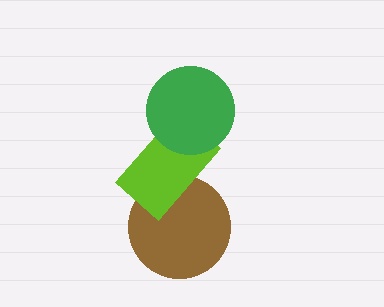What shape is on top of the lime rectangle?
The green circle is on top of the lime rectangle.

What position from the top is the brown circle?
The brown circle is 3rd from the top.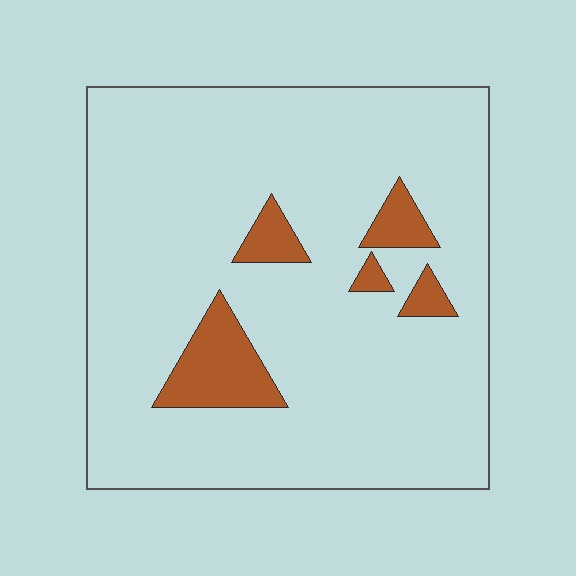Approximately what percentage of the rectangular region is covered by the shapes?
Approximately 10%.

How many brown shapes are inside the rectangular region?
5.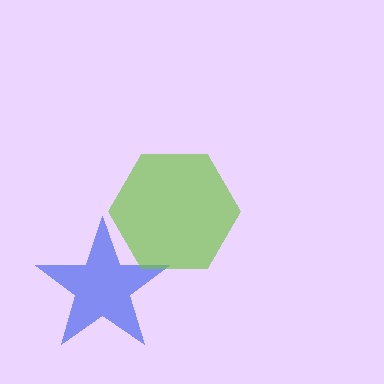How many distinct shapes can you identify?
There are 2 distinct shapes: a blue star, a lime hexagon.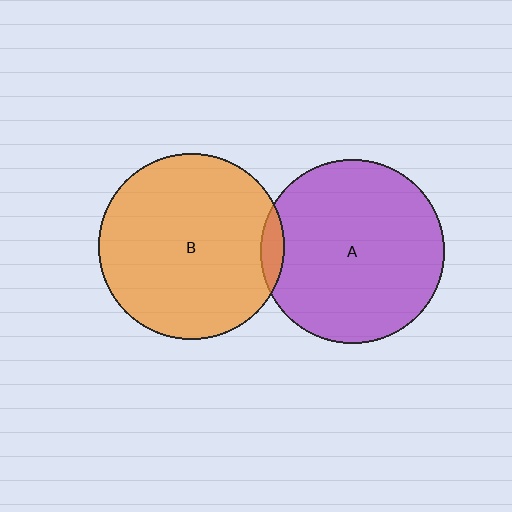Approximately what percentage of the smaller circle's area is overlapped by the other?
Approximately 5%.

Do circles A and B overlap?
Yes.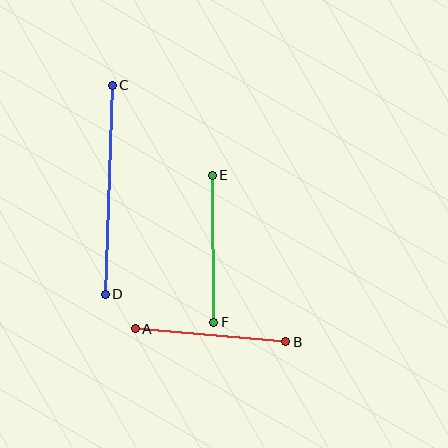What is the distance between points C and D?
The distance is approximately 209 pixels.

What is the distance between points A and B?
The distance is approximately 152 pixels.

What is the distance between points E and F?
The distance is approximately 147 pixels.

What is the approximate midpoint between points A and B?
The midpoint is at approximately (211, 335) pixels.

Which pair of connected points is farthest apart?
Points C and D are farthest apart.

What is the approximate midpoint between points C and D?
The midpoint is at approximately (109, 190) pixels.